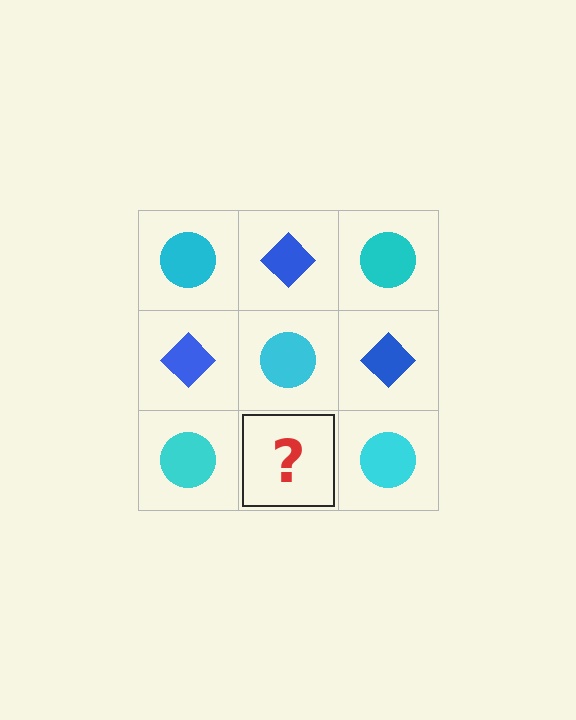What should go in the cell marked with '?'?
The missing cell should contain a blue diamond.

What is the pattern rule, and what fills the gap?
The rule is that it alternates cyan circle and blue diamond in a checkerboard pattern. The gap should be filled with a blue diamond.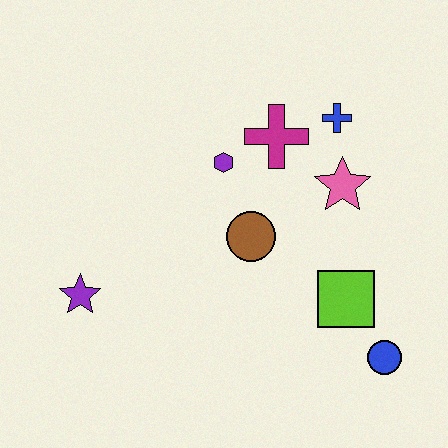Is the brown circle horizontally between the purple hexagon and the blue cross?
Yes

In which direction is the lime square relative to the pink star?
The lime square is below the pink star.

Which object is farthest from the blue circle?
The purple star is farthest from the blue circle.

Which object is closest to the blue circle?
The lime square is closest to the blue circle.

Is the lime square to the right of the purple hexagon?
Yes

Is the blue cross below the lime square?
No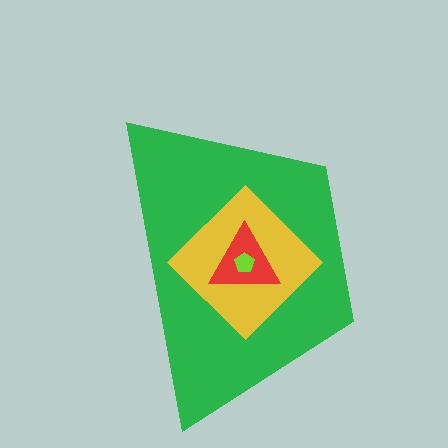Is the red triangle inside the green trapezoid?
Yes.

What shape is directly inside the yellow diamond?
The red triangle.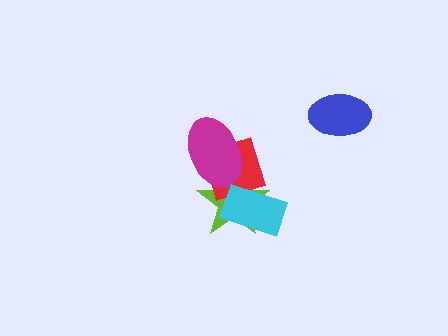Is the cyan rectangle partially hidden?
No, no other shape covers it.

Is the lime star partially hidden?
Yes, it is partially covered by another shape.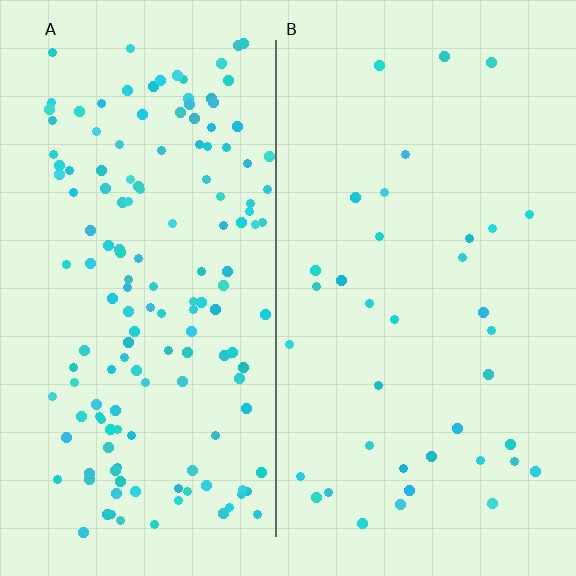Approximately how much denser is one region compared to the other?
Approximately 4.1× — region A over region B.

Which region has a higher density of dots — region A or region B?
A (the left).